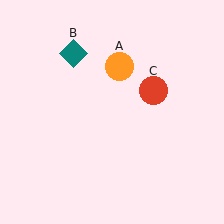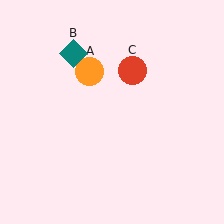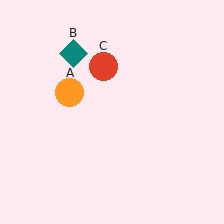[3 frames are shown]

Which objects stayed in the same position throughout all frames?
Teal diamond (object B) remained stationary.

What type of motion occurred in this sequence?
The orange circle (object A), red circle (object C) rotated counterclockwise around the center of the scene.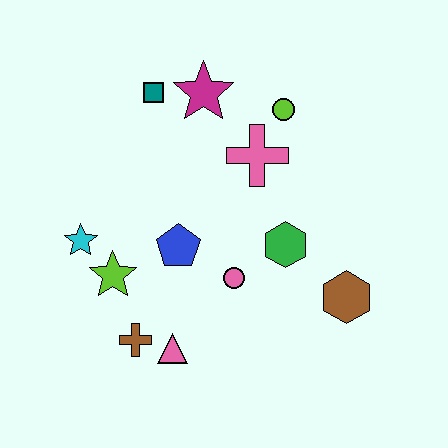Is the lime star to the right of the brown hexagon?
No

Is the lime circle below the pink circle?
No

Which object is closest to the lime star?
The cyan star is closest to the lime star.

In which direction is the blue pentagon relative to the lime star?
The blue pentagon is to the right of the lime star.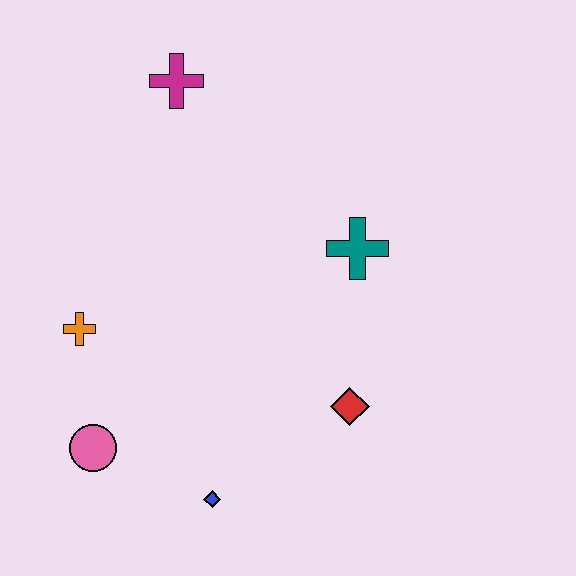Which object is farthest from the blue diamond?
The magenta cross is farthest from the blue diamond.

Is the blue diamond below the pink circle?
Yes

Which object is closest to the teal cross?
The red diamond is closest to the teal cross.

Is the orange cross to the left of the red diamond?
Yes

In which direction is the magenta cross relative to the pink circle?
The magenta cross is above the pink circle.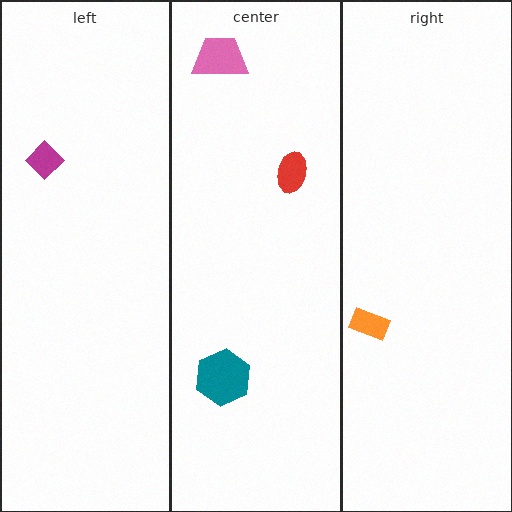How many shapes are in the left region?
1.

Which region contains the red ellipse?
The center region.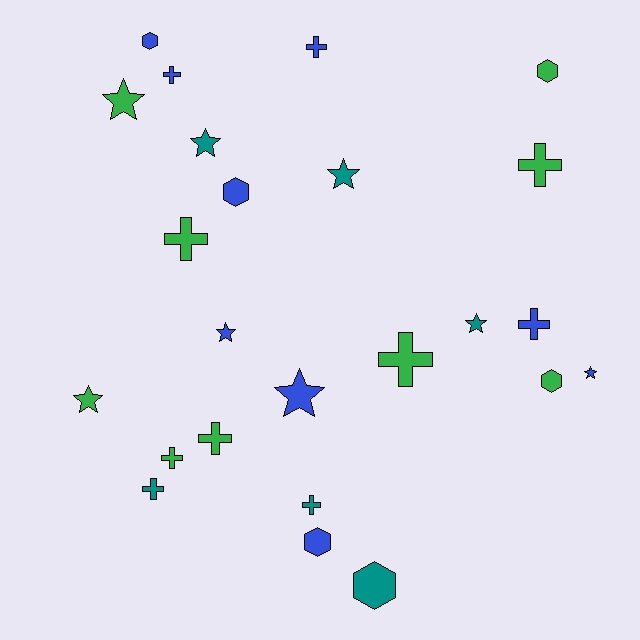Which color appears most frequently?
Blue, with 9 objects.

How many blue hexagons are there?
There are 3 blue hexagons.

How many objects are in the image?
There are 24 objects.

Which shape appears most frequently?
Cross, with 10 objects.